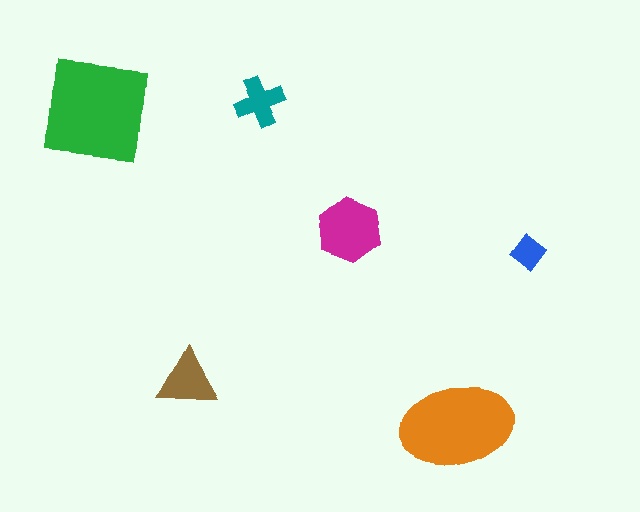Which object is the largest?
The green square.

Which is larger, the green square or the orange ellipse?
The green square.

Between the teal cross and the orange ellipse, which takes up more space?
The orange ellipse.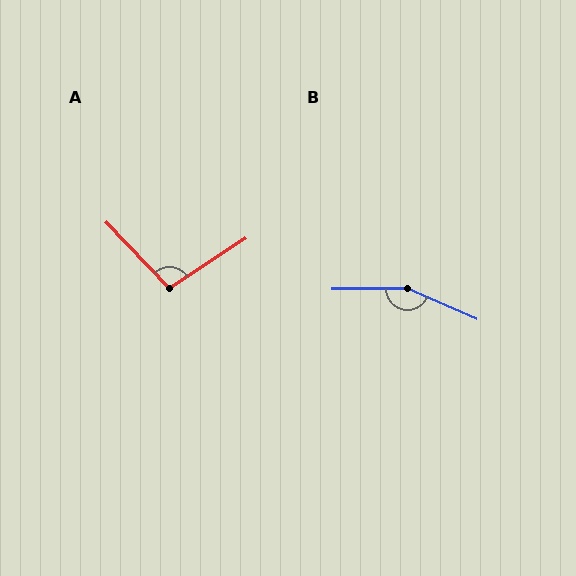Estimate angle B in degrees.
Approximately 156 degrees.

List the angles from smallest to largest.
A (101°), B (156°).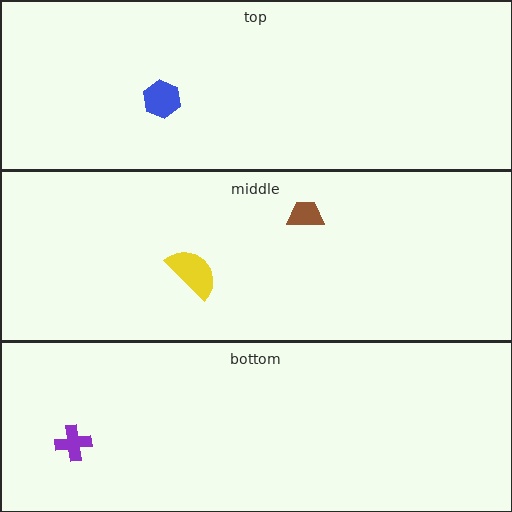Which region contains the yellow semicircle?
The middle region.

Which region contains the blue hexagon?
The top region.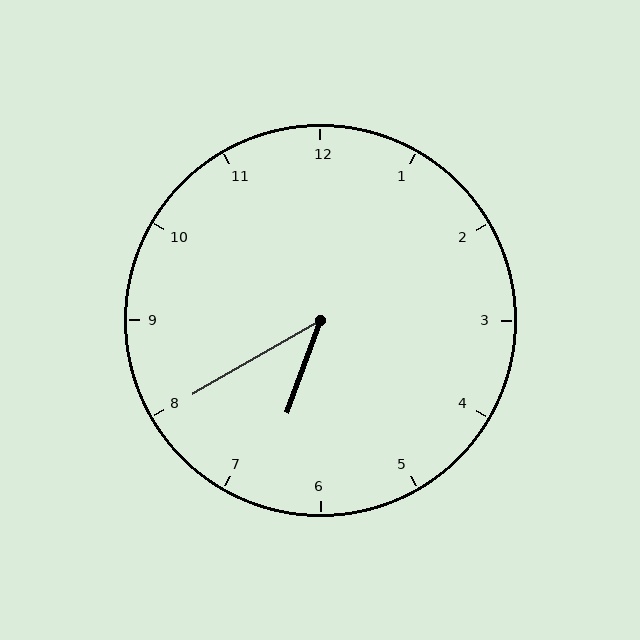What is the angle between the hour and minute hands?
Approximately 40 degrees.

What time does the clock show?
6:40.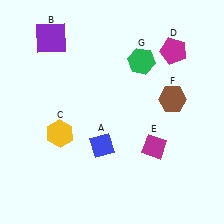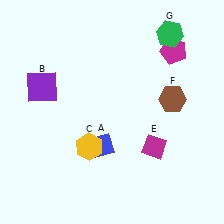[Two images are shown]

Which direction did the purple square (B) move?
The purple square (B) moved down.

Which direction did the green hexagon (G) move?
The green hexagon (G) moved right.